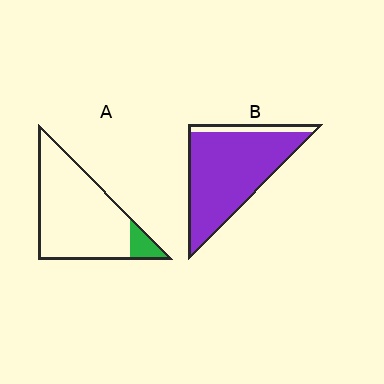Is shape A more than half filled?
No.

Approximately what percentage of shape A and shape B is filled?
A is approximately 10% and B is approximately 90%.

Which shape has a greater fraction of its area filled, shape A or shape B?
Shape B.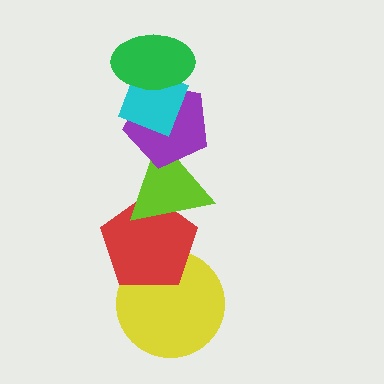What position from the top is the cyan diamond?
The cyan diamond is 2nd from the top.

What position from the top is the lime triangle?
The lime triangle is 4th from the top.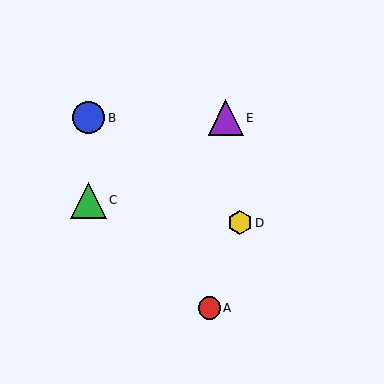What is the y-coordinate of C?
Object C is at y≈200.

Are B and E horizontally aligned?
Yes, both are at y≈118.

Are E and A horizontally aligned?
No, E is at y≈118 and A is at y≈308.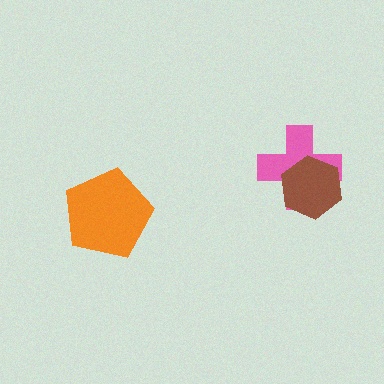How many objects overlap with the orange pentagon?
0 objects overlap with the orange pentagon.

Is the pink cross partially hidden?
Yes, it is partially covered by another shape.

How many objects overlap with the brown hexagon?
1 object overlaps with the brown hexagon.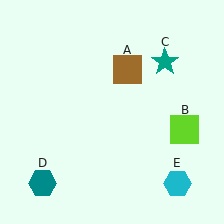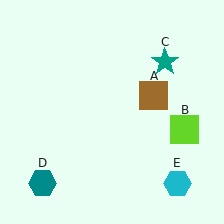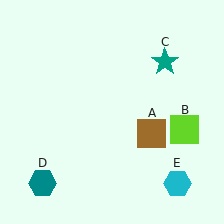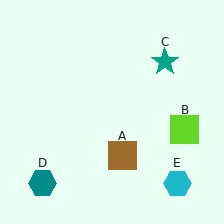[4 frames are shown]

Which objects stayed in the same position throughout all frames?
Lime square (object B) and teal star (object C) and teal hexagon (object D) and cyan hexagon (object E) remained stationary.